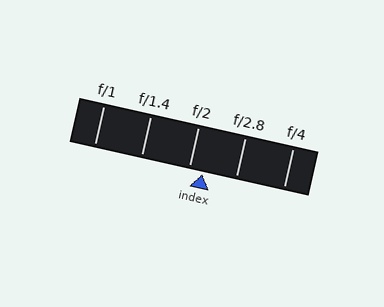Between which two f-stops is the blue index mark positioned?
The index mark is between f/2 and f/2.8.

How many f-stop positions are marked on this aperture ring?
There are 5 f-stop positions marked.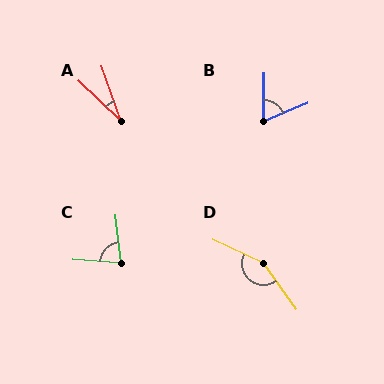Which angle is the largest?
D, at approximately 150 degrees.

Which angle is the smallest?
A, at approximately 27 degrees.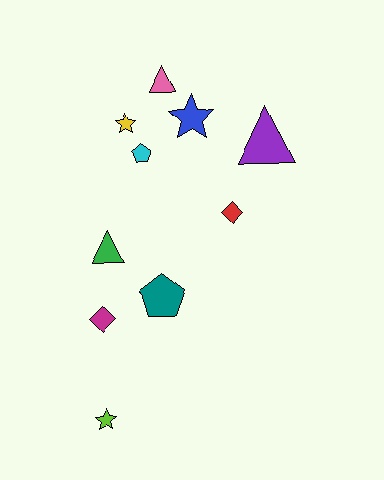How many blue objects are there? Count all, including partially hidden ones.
There is 1 blue object.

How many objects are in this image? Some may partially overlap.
There are 10 objects.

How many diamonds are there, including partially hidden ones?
There are 2 diamonds.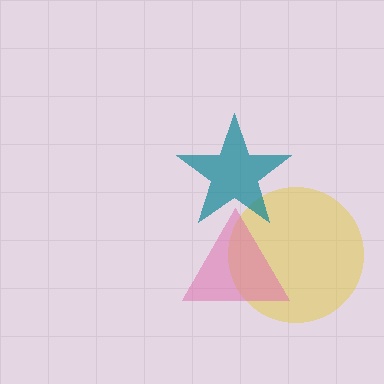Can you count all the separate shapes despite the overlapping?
Yes, there are 3 separate shapes.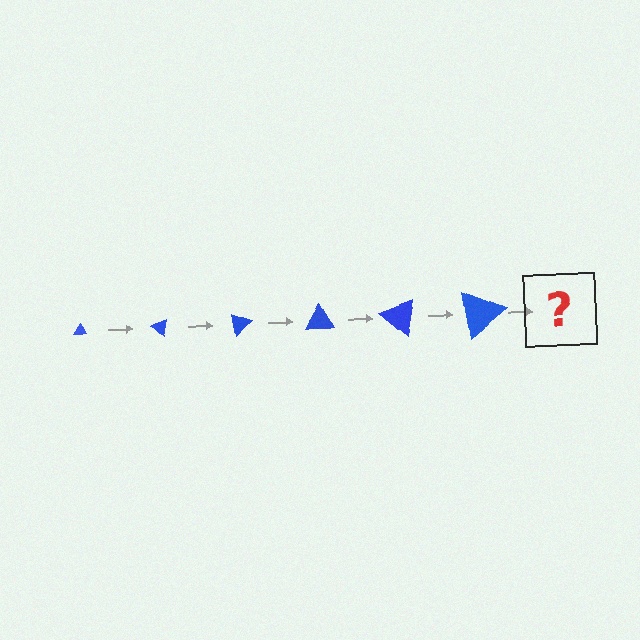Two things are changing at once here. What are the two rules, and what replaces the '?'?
The two rules are that the triangle grows larger each step and it rotates 40 degrees each step. The '?' should be a triangle, larger than the previous one and rotated 240 degrees from the start.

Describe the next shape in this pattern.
It should be a triangle, larger than the previous one and rotated 240 degrees from the start.